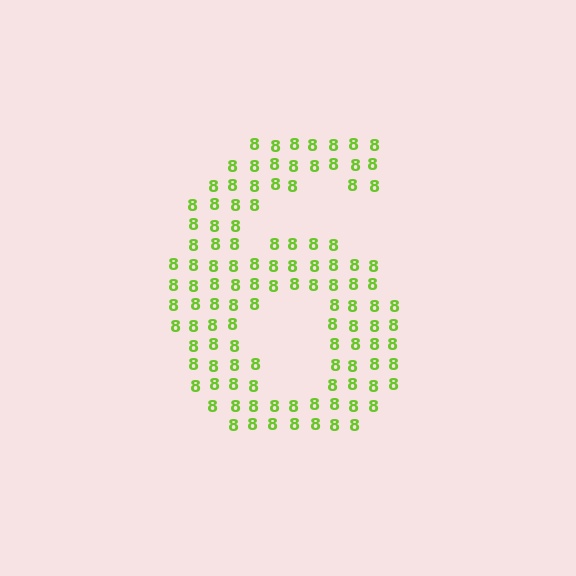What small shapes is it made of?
It is made of small digit 8's.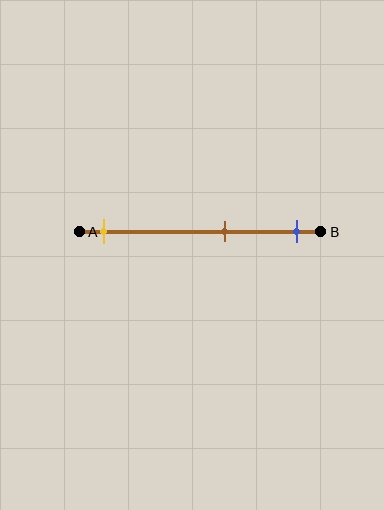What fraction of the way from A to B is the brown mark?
The brown mark is approximately 60% (0.6) of the way from A to B.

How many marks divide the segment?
There are 3 marks dividing the segment.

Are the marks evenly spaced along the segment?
No, the marks are not evenly spaced.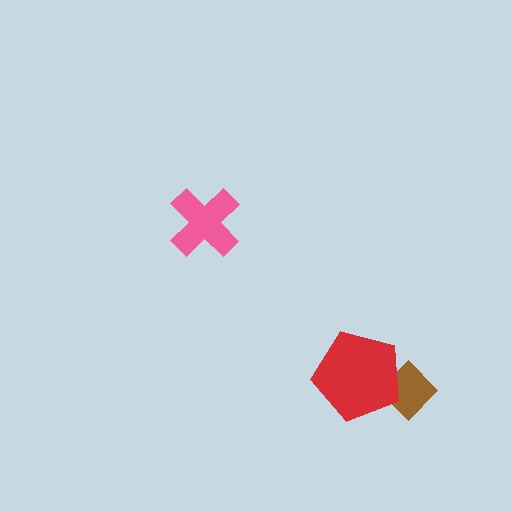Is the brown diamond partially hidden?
Yes, it is partially covered by another shape.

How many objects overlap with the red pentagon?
1 object overlaps with the red pentagon.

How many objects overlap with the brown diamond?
1 object overlaps with the brown diamond.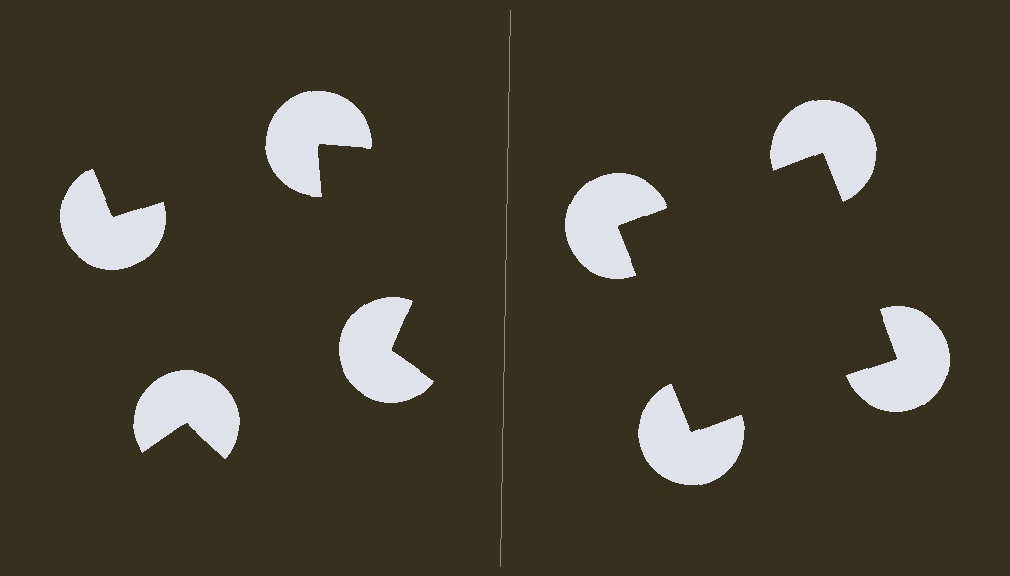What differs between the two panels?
The pac-man discs are positioned identically on both sides; only the wedge orientations differ. On the right they align to a square; on the left they are misaligned.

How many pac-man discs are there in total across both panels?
8 — 4 on each side.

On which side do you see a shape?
An illusory square appears on the right side. On the left side the wedge cuts are rotated, so no coherent shape forms.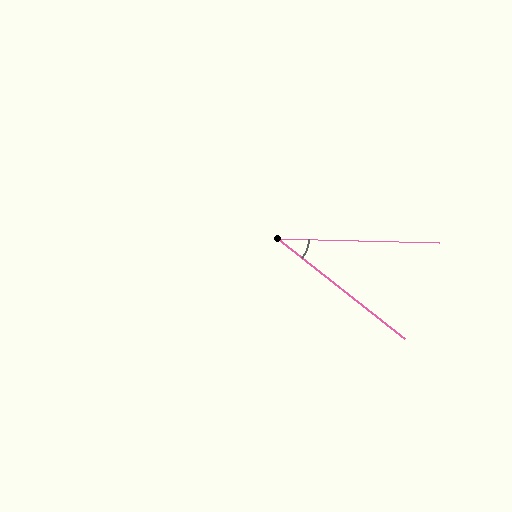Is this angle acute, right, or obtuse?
It is acute.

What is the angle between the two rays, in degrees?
Approximately 37 degrees.